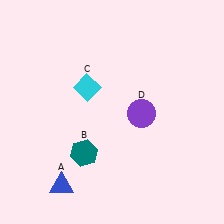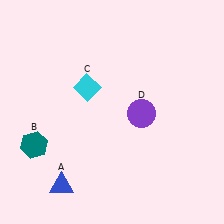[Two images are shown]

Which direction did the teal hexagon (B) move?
The teal hexagon (B) moved left.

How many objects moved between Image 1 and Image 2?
1 object moved between the two images.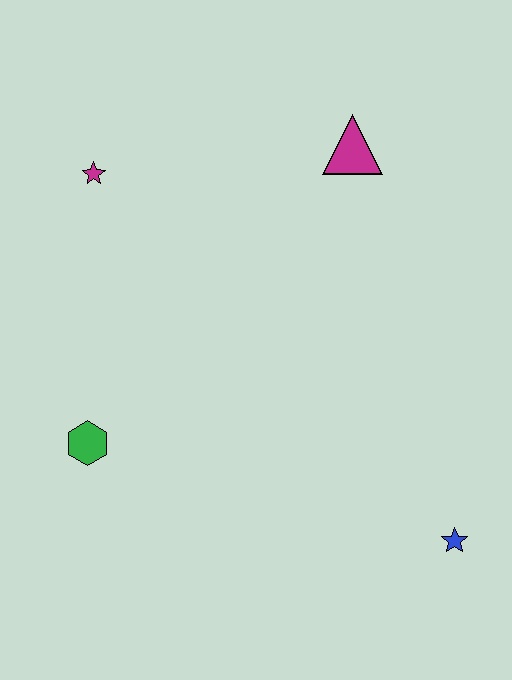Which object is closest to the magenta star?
The magenta triangle is closest to the magenta star.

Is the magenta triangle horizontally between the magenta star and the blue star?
Yes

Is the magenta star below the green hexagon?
No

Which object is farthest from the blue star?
The magenta star is farthest from the blue star.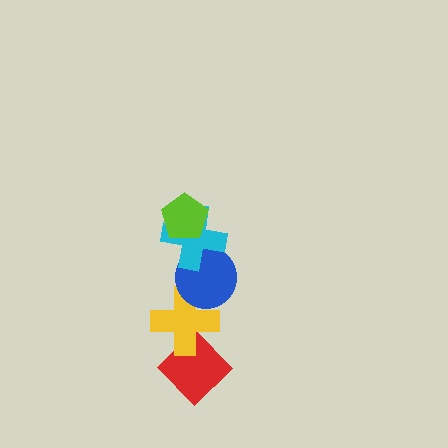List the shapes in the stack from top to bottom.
From top to bottom: the lime pentagon, the cyan cross, the blue circle, the yellow cross, the red diamond.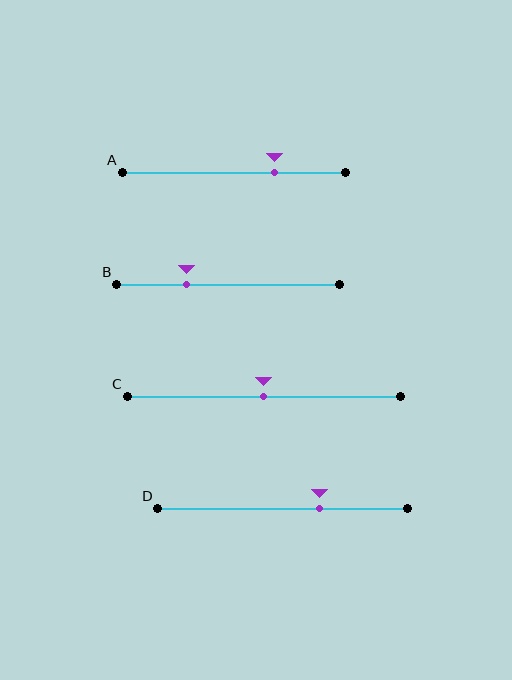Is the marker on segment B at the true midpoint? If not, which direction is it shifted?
No, the marker on segment B is shifted to the left by about 19% of the segment length.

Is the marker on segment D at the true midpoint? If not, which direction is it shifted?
No, the marker on segment D is shifted to the right by about 15% of the segment length.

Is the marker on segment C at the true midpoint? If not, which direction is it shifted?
Yes, the marker on segment C is at the true midpoint.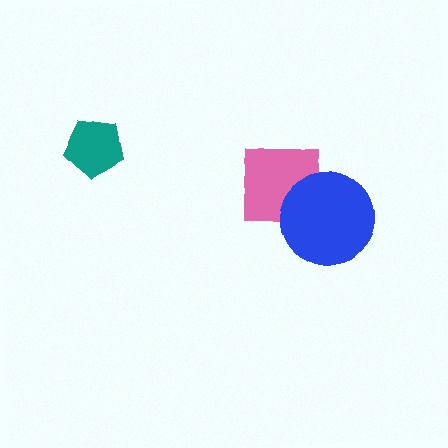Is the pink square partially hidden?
Yes, it is partially covered by another shape.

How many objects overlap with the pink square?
1 object overlaps with the pink square.